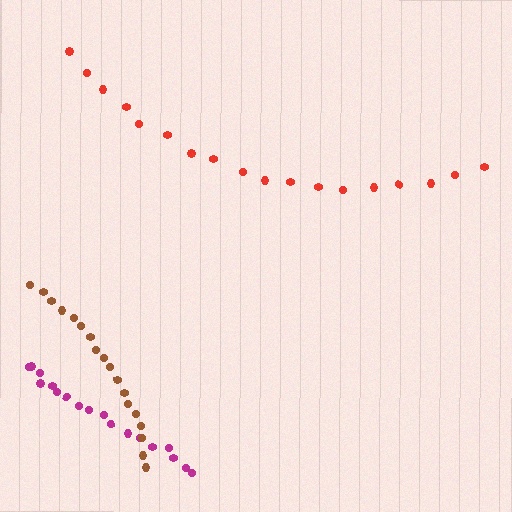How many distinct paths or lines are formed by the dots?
There are 3 distinct paths.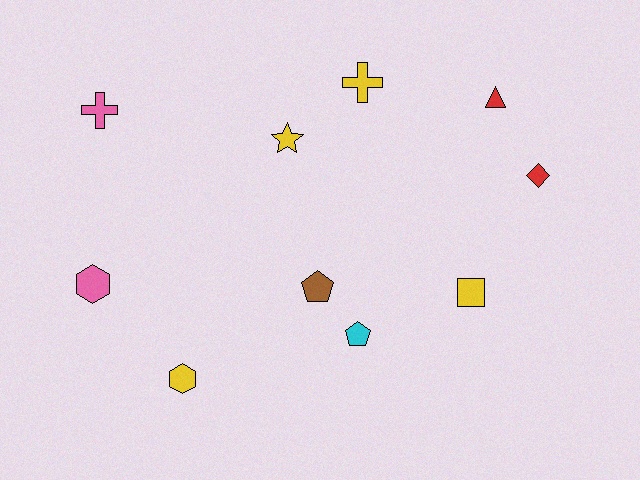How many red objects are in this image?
There are 2 red objects.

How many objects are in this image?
There are 10 objects.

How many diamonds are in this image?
There is 1 diamond.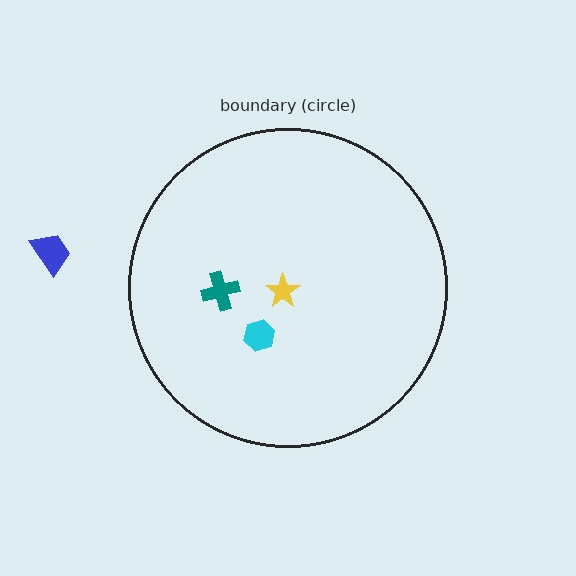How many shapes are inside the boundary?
3 inside, 1 outside.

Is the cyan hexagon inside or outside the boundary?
Inside.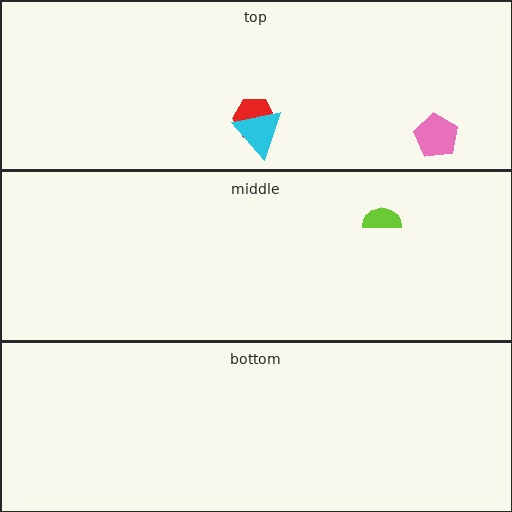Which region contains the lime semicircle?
The middle region.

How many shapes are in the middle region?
1.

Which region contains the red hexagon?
The top region.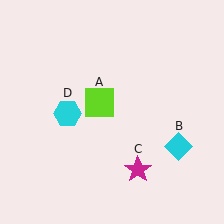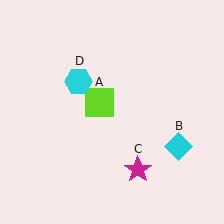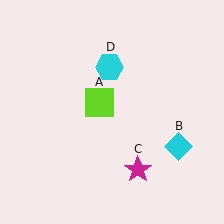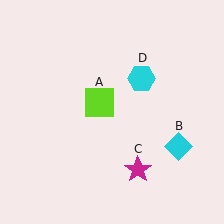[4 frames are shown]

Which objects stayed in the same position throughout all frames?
Lime square (object A) and cyan diamond (object B) and magenta star (object C) remained stationary.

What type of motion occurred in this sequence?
The cyan hexagon (object D) rotated clockwise around the center of the scene.